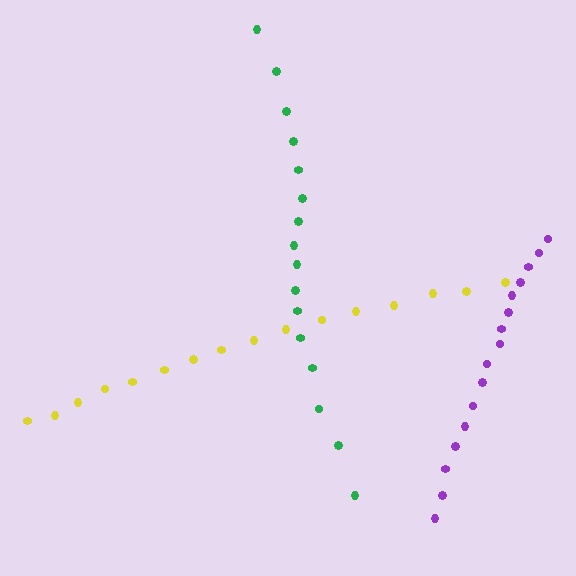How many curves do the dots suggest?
There are 3 distinct paths.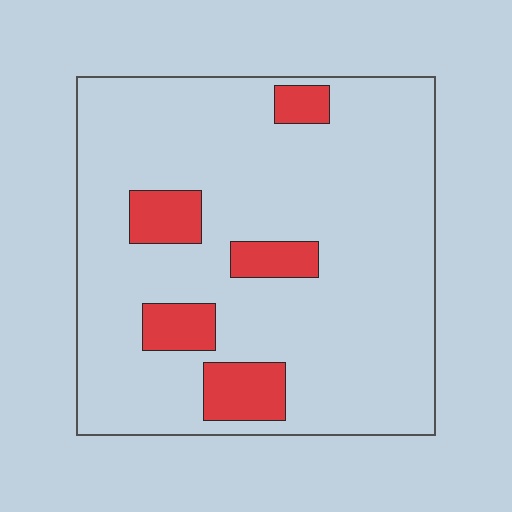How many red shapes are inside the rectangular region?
5.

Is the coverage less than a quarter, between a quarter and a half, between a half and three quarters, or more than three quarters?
Less than a quarter.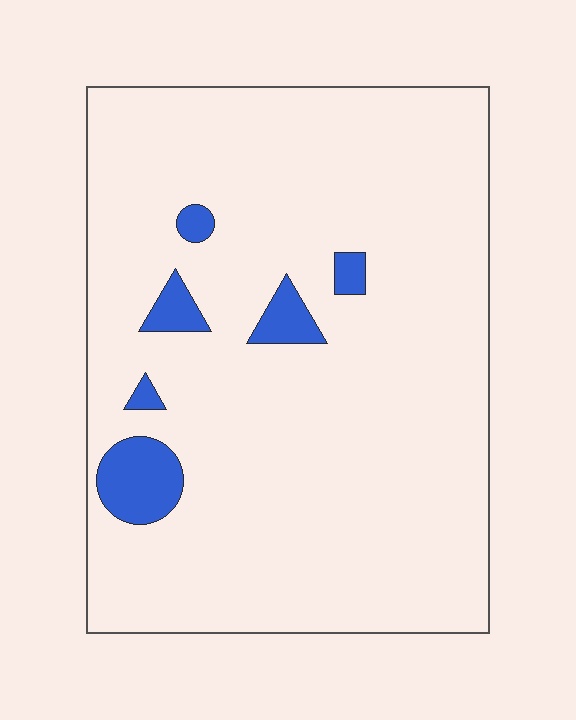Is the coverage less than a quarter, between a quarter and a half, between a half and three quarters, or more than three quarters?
Less than a quarter.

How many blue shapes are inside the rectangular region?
6.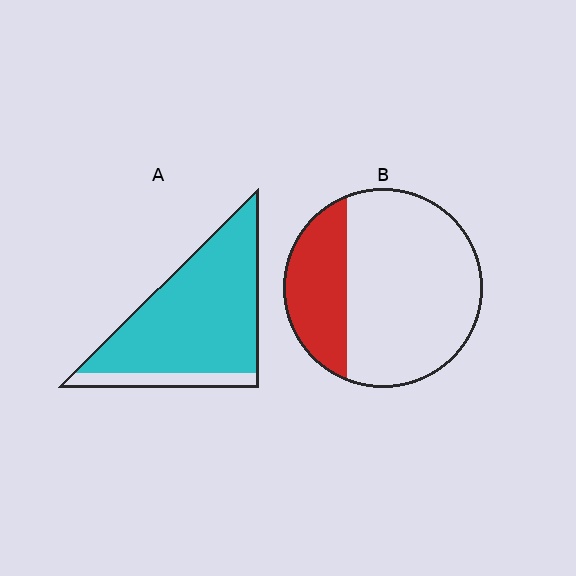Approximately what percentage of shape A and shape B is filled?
A is approximately 85% and B is approximately 30%.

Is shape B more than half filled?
No.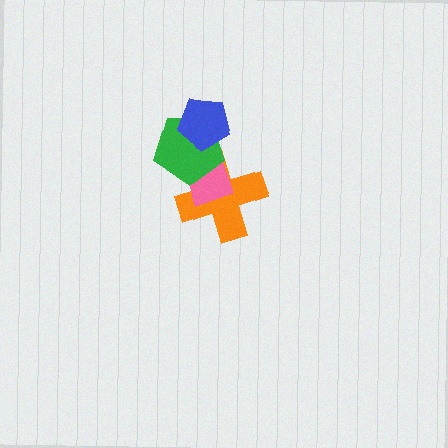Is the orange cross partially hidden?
Yes, it is partially covered by another shape.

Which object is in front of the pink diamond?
The green pentagon is in front of the pink diamond.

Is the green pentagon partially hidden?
Yes, it is partially covered by another shape.